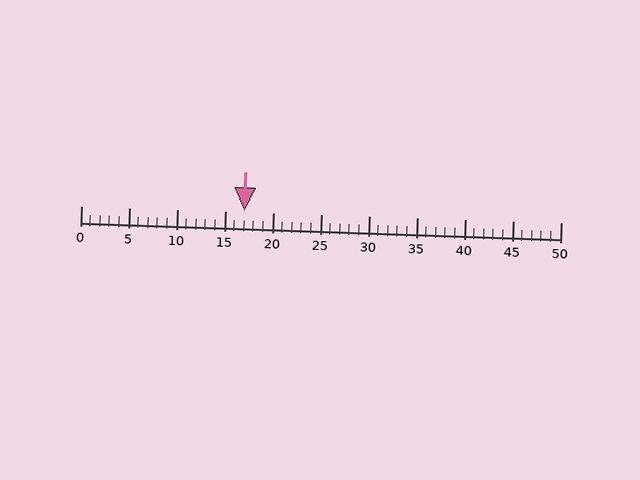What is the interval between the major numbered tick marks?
The major tick marks are spaced 5 units apart.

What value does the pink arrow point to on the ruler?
The pink arrow points to approximately 17.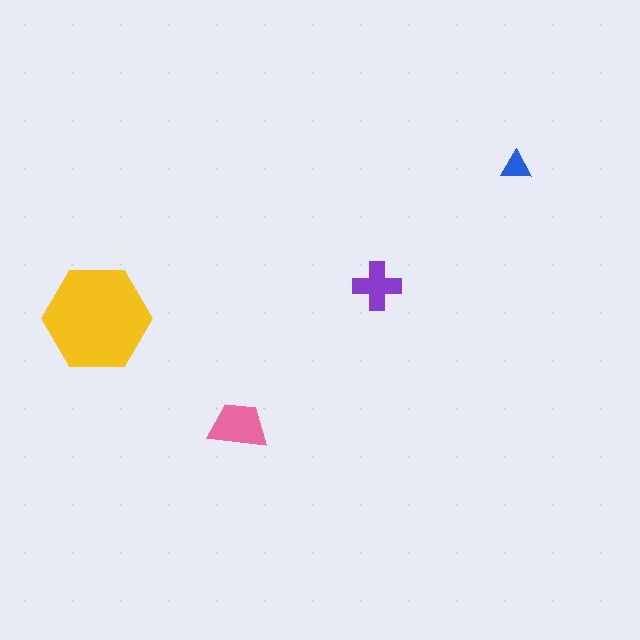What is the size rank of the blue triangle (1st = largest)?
4th.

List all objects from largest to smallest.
The yellow hexagon, the pink trapezoid, the purple cross, the blue triangle.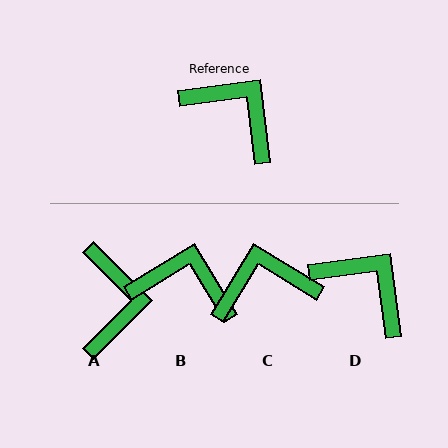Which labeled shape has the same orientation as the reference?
D.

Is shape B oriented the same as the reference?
No, it is off by about 24 degrees.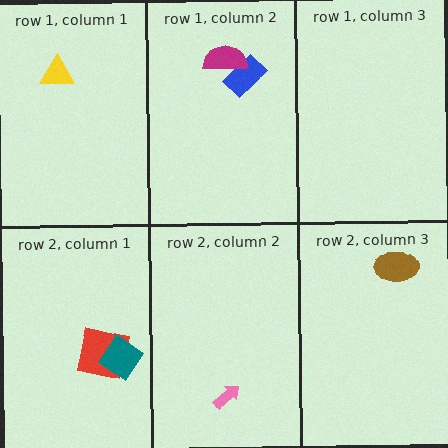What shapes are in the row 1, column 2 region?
The blue rectangle, the magenta semicircle.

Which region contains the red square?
The row 2, column 1 region.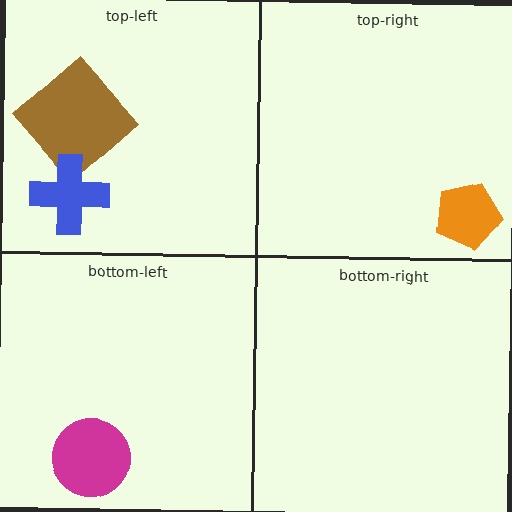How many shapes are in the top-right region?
1.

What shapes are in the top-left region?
The brown diamond, the blue cross.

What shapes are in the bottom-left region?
The magenta circle.